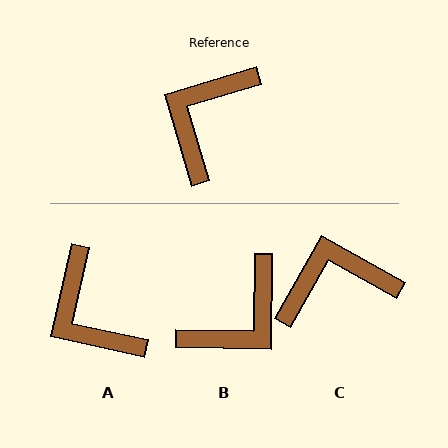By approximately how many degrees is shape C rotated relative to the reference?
Approximately 46 degrees clockwise.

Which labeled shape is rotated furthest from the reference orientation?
B, about 162 degrees away.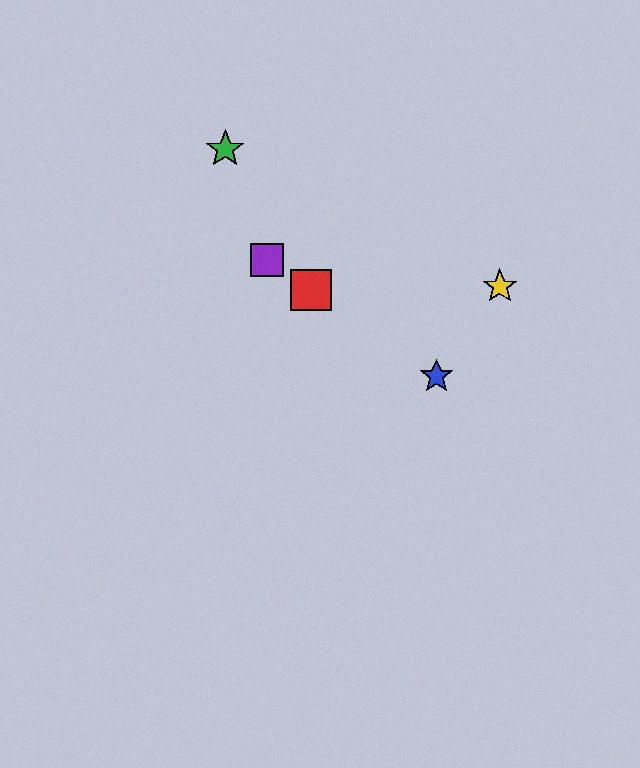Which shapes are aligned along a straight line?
The red square, the blue star, the purple square are aligned along a straight line.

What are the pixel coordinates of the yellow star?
The yellow star is at (500, 286).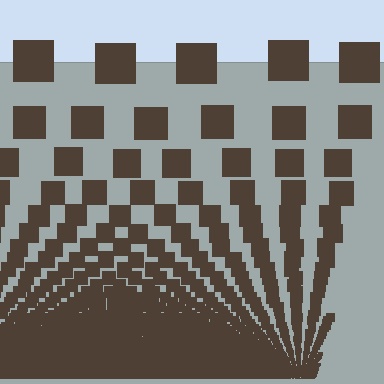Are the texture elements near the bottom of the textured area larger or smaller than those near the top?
Smaller. The gradient is inverted — elements near the bottom are smaller and denser.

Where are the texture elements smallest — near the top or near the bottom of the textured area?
Near the bottom.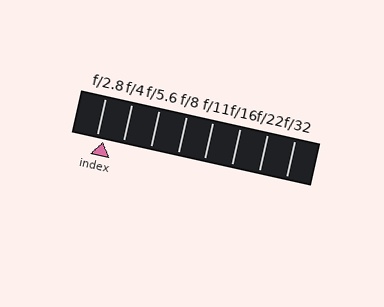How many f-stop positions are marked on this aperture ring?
There are 8 f-stop positions marked.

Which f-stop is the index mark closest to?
The index mark is closest to f/2.8.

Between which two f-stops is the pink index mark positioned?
The index mark is between f/2.8 and f/4.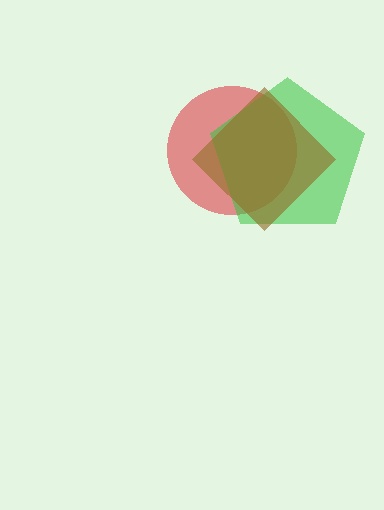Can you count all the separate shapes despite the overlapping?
Yes, there are 3 separate shapes.